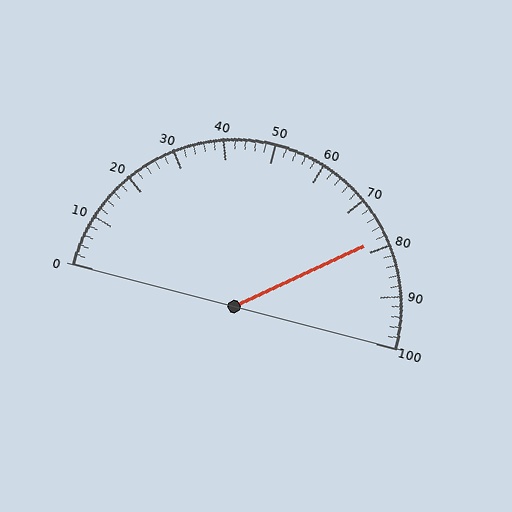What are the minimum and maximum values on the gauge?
The gauge ranges from 0 to 100.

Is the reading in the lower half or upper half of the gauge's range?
The reading is in the upper half of the range (0 to 100).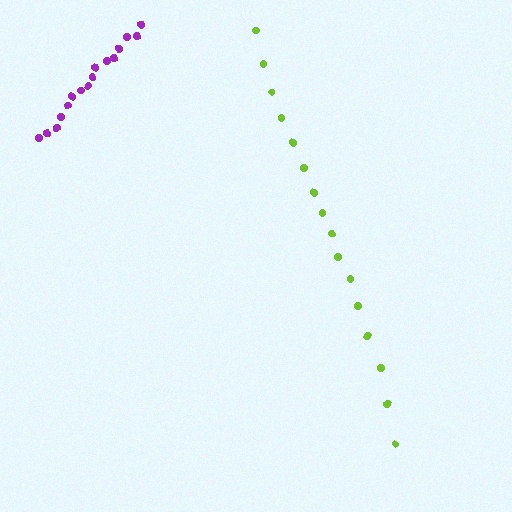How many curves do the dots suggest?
There are 2 distinct paths.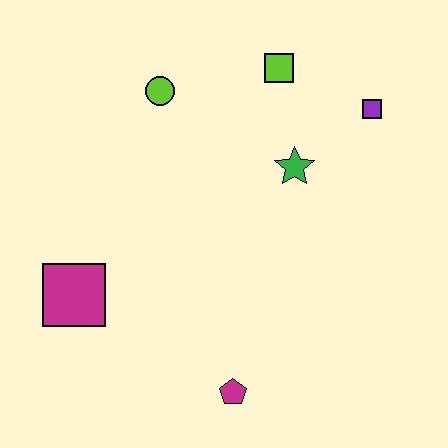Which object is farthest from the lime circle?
The magenta pentagon is farthest from the lime circle.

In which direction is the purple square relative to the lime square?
The purple square is to the right of the lime square.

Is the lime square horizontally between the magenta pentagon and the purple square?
Yes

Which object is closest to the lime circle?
The lime square is closest to the lime circle.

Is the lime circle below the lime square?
Yes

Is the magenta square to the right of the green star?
No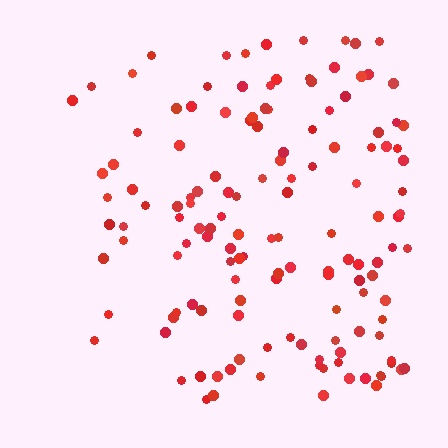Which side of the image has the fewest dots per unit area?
The left.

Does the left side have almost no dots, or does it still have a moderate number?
Still a moderate number, just noticeably fewer than the right.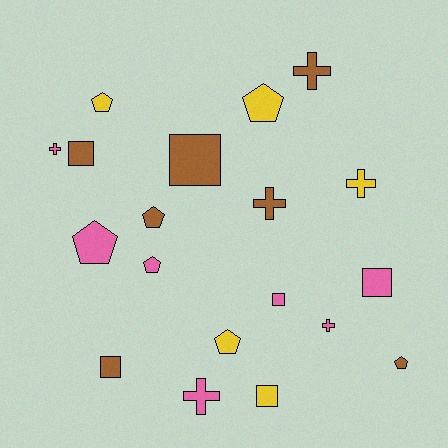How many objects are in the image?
There are 19 objects.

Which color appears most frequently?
Brown, with 7 objects.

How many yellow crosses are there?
There is 1 yellow cross.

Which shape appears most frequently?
Pentagon, with 7 objects.